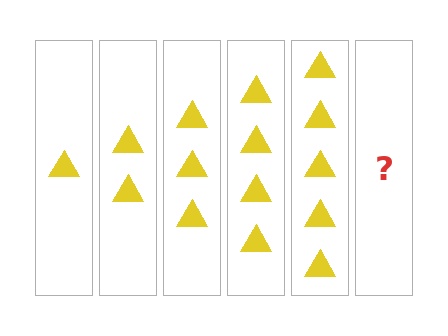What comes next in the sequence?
The next element should be 6 triangles.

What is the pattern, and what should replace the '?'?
The pattern is that each step adds one more triangle. The '?' should be 6 triangles.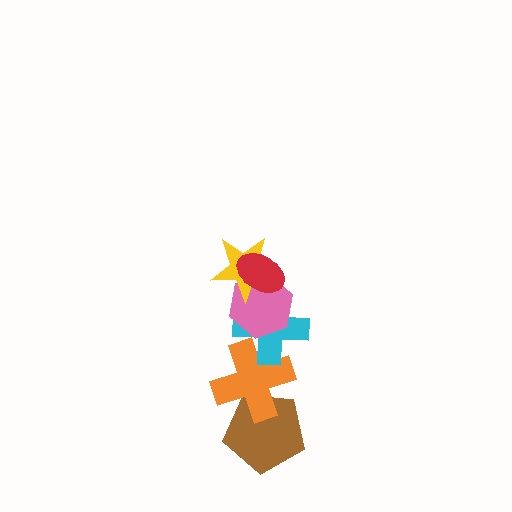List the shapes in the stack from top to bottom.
From top to bottom: the red ellipse, the yellow star, the pink hexagon, the cyan cross, the orange cross, the brown pentagon.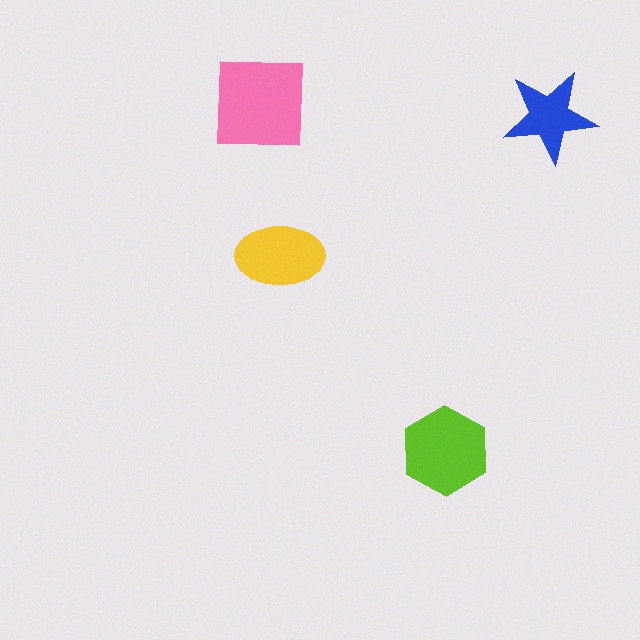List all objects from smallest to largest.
The blue star, the yellow ellipse, the lime hexagon, the pink square.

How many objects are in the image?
There are 4 objects in the image.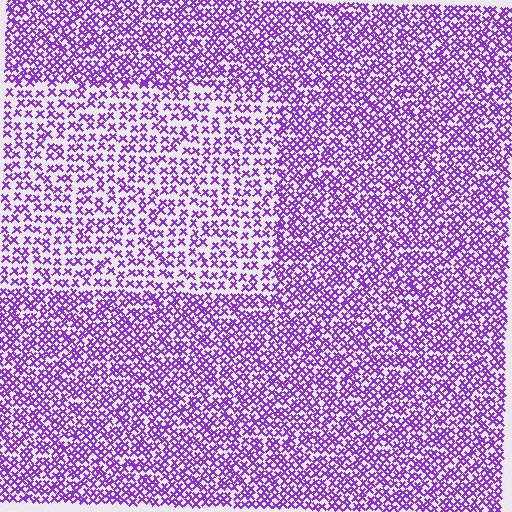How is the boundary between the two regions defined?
The boundary is defined by a change in element density (approximately 1.7x ratio). All elements are the same color, size, and shape.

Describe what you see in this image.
The image contains small purple elements arranged at two different densities. A rectangle-shaped region is visible where the elements are less densely packed than the surrounding area.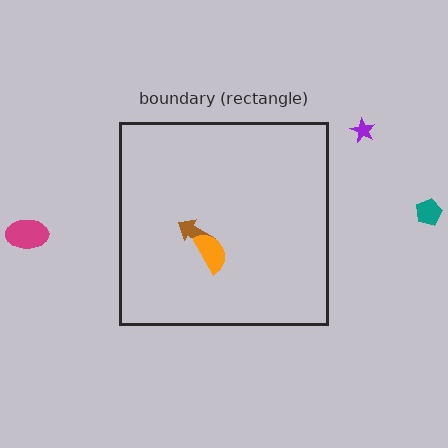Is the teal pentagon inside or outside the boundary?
Outside.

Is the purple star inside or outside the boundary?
Outside.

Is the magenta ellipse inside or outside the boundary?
Outside.